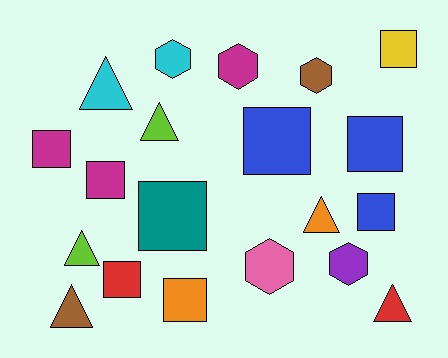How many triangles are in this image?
There are 6 triangles.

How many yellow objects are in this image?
There is 1 yellow object.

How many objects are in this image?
There are 20 objects.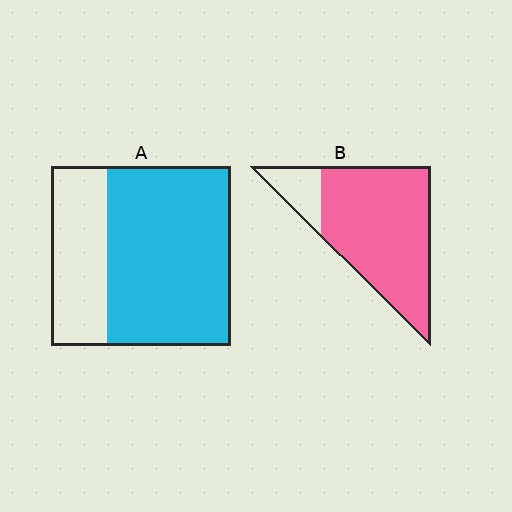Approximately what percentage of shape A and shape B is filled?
A is approximately 70% and B is approximately 85%.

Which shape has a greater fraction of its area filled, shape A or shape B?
Shape B.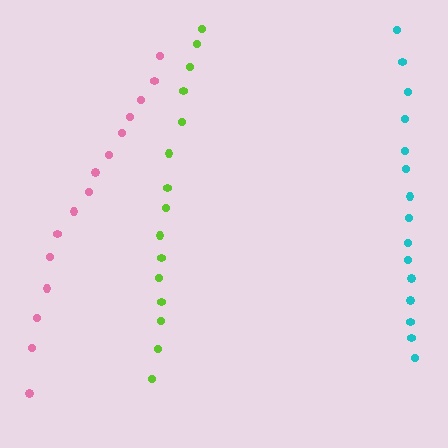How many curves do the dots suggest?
There are 3 distinct paths.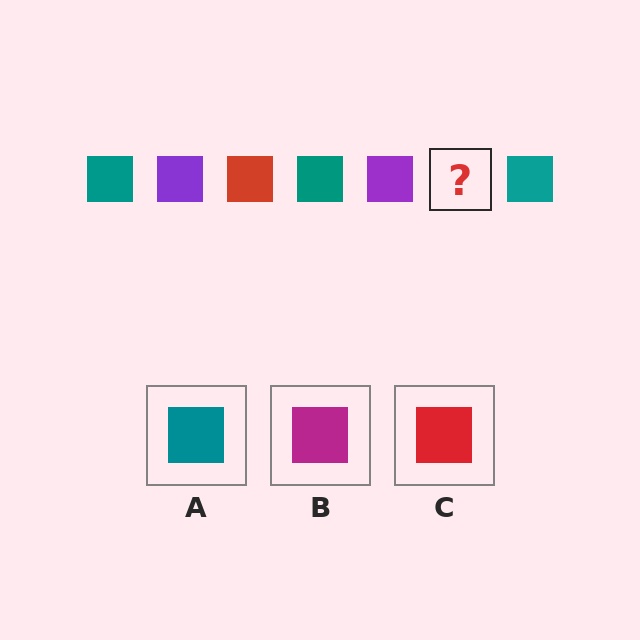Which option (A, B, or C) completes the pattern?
C.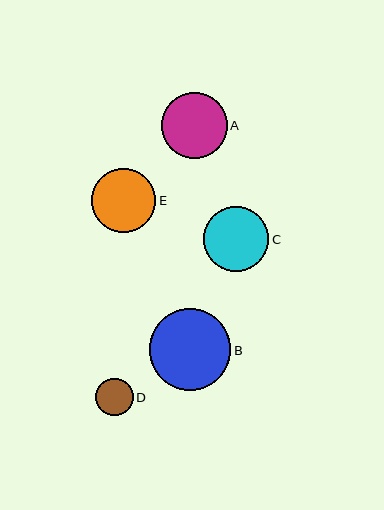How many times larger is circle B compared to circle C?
Circle B is approximately 1.2 times the size of circle C.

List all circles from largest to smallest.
From largest to smallest: B, A, C, E, D.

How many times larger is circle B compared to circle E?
Circle B is approximately 1.3 times the size of circle E.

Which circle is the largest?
Circle B is the largest with a size of approximately 81 pixels.